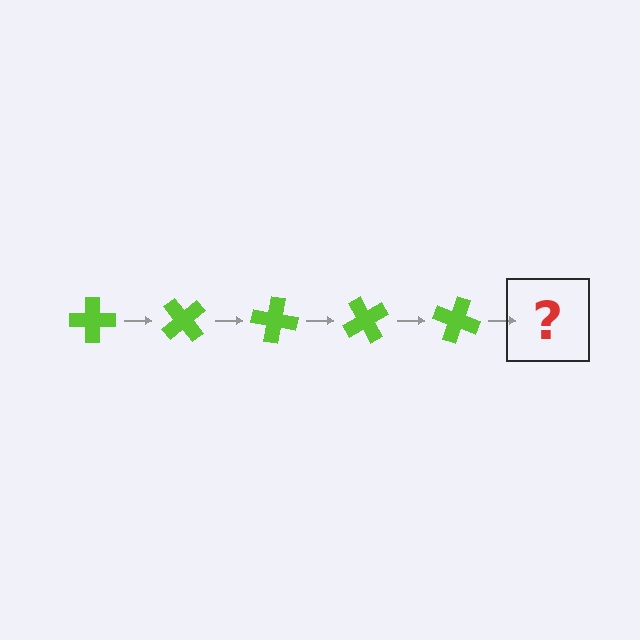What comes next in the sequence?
The next element should be a lime cross rotated 250 degrees.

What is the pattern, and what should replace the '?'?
The pattern is that the cross rotates 50 degrees each step. The '?' should be a lime cross rotated 250 degrees.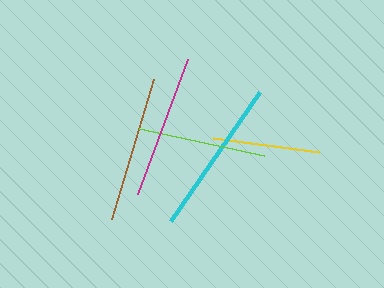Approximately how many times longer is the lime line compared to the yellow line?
The lime line is approximately 1.2 times the length of the yellow line.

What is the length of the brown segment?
The brown segment is approximately 146 pixels long.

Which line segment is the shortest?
The yellow line is the shortest at approximately 107 pixels.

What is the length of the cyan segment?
The cyan segment is approximately 157 pixels long.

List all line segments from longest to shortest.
From longest to shortest: cyan, brown, magenta, lime, yellow.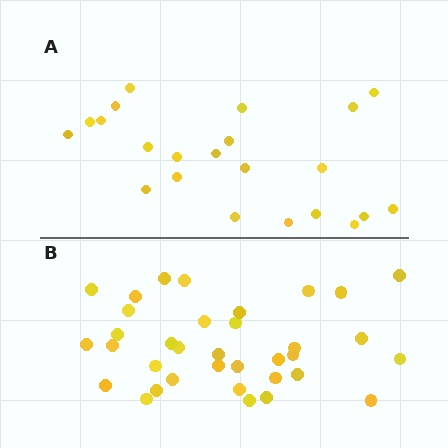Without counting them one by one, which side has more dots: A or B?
Region B (the bottom region) has more dots.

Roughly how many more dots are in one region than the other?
Region B has approximately 15 more dots than region A.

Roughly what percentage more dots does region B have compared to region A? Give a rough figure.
About 60% more.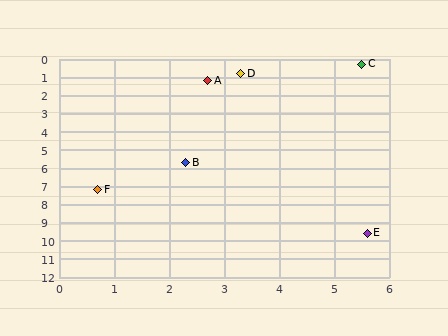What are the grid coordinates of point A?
Point A is at approximately (2.7, 1.2).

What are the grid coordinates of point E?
Point E is at approximately (5.6, 9.6).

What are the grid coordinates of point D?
Point D is at approximately (3.3, 0.8).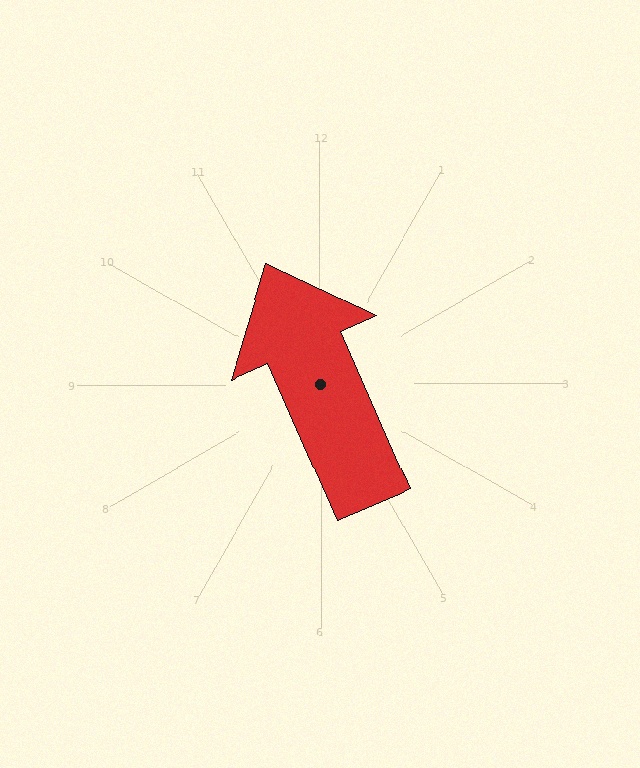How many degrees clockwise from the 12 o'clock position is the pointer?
Approximately 336 degrees.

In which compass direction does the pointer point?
Northwest.